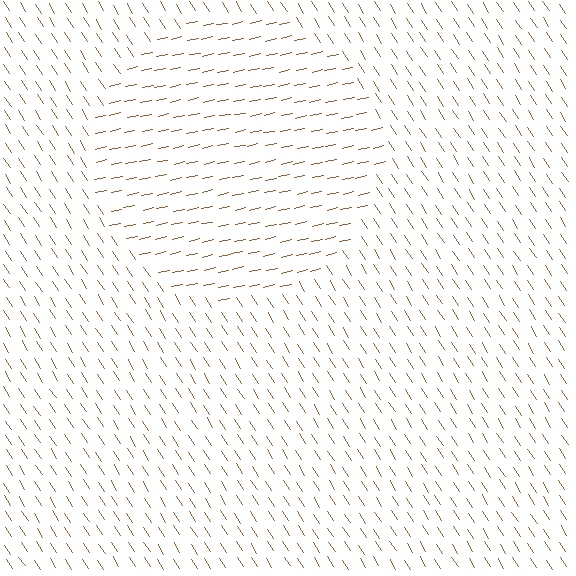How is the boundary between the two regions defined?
The boundary is defined purely by a change in line orientation (approximately 69 degrees difference). All lines are the same color and thickness.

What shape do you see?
I see a circle.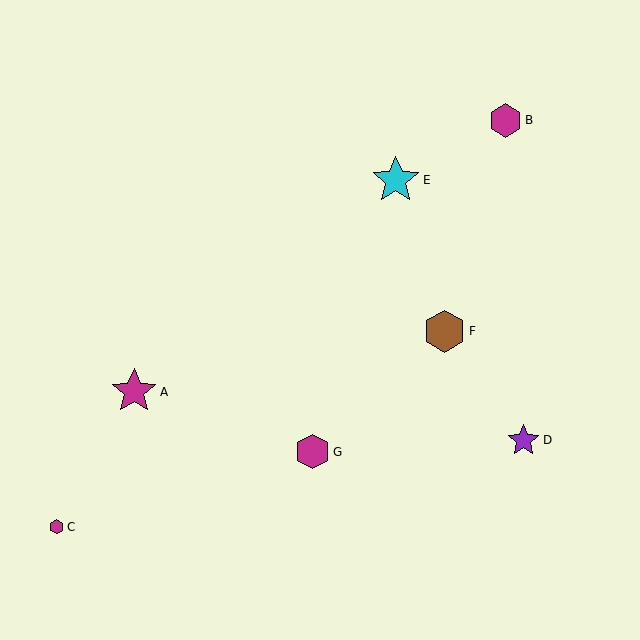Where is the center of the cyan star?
The center of the cyan star is at (396, 180).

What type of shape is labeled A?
Shape A is a magenta star.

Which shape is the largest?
The cyan star (labeled E) is the largest.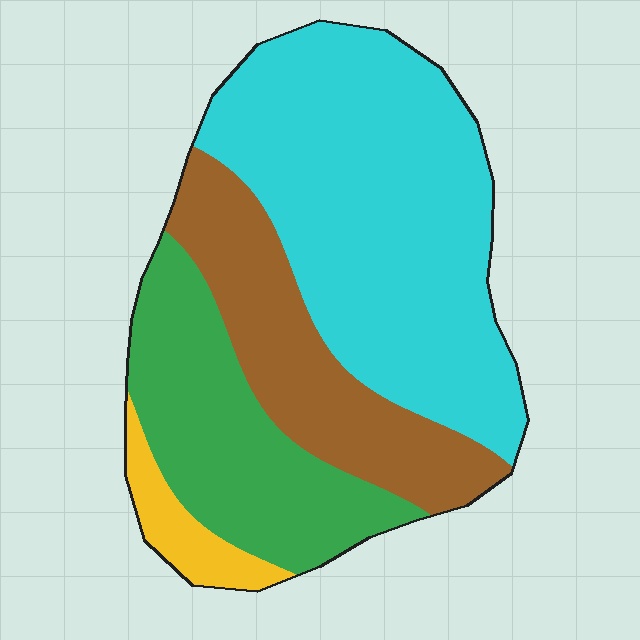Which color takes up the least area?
Yellow, at roughly 5%.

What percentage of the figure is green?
Green covers about 25% of the figure.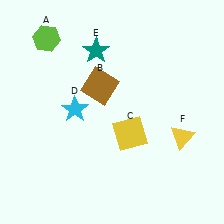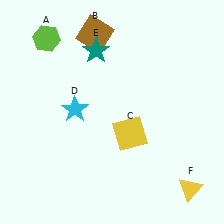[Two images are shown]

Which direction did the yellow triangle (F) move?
The yellow triangle (F) moved down.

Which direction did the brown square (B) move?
The brown square (B) moved up.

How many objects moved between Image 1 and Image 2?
2 objects moved between the two images.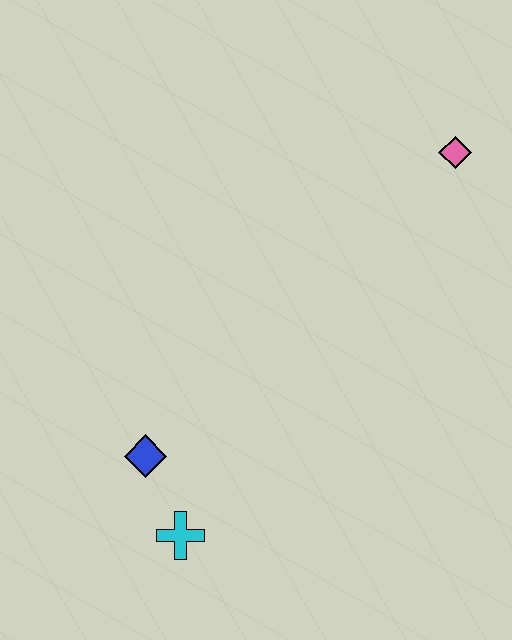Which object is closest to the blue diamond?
The cyan cross is closest to the blue diamond.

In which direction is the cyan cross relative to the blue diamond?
The cyan cross is below the blue diamond.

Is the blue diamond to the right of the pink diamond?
No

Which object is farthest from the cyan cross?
The pink diamond is farthest from the cyan cross.